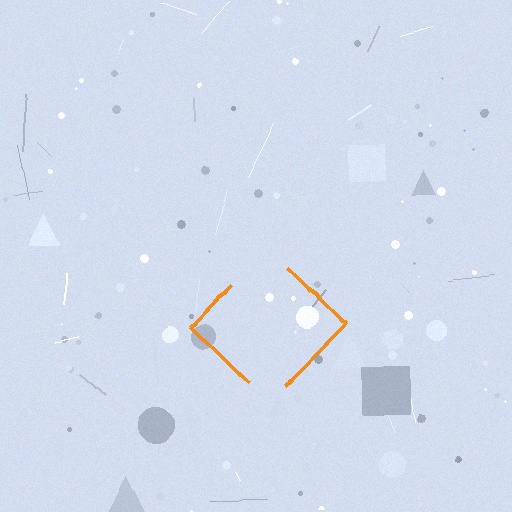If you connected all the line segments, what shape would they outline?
They would outline a diamond.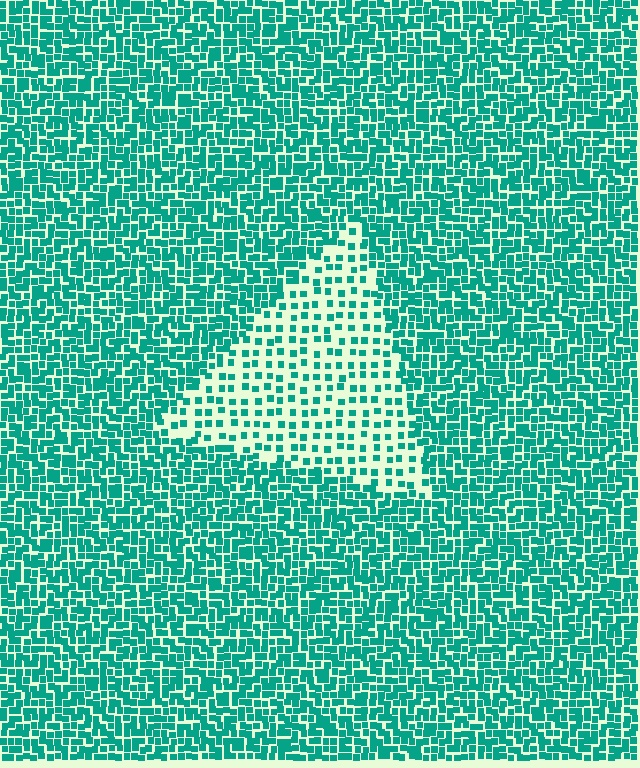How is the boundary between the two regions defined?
The boundary is defined by a change in element density (approximately 2.4x ratio). All elements are the same color, size, and shape.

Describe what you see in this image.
The image contains small teal elements arranged at two different densities. A triangle-shaped region is visible where the elements are less densely packed than the surrounding area.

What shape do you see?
I see a triangle.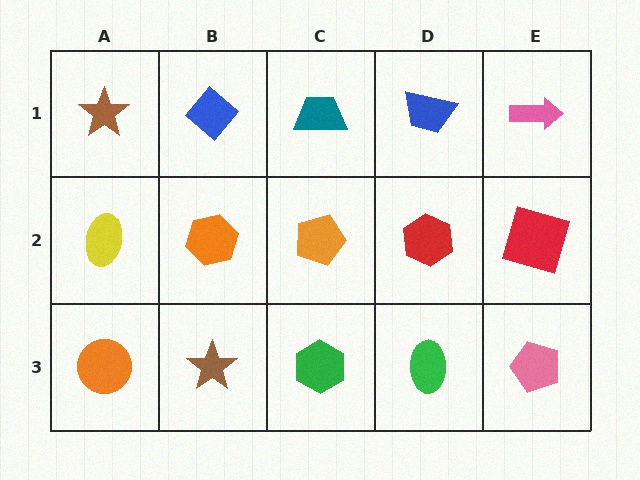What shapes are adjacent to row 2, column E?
A pink arrow (row 1, column E), a pink pentagon (row 3, column E), a red hexagon (row 2, column D).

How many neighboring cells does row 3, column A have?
2.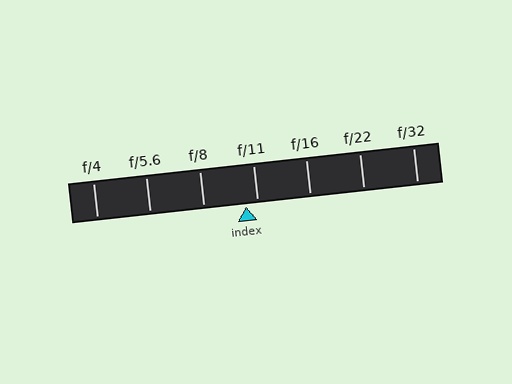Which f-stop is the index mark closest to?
The index mark is closest to f/11.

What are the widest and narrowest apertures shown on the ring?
The widest aperture shown is f/4 and the narrowest is f/32.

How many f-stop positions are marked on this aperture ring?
There are 7 f-stop positions marked.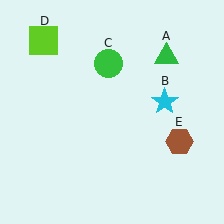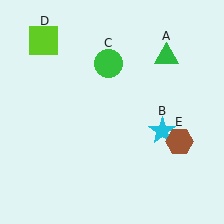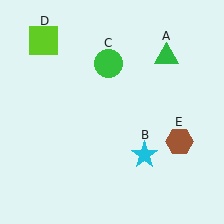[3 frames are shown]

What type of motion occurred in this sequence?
The cyan star (object B) rotated clockwise around the center of the scene.